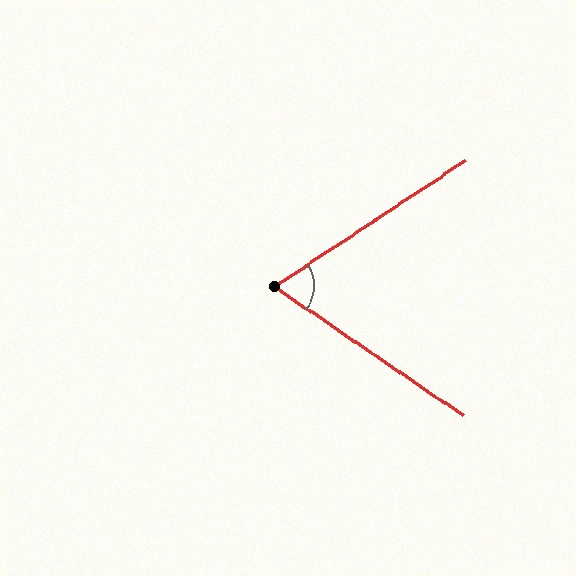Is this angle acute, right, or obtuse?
It is acute.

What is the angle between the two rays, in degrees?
Approximately 68 degrees.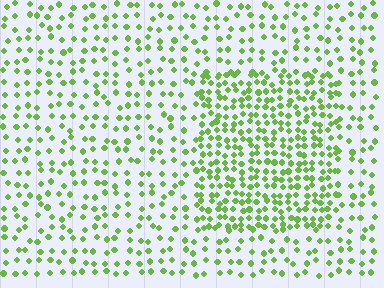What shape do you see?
I see a rectangle.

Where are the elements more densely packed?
The elements are more densely packed inside the rectangle boundary.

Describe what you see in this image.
The image contains small lime elements arranged at two different densities. A rectangle-shaped region is visible where the elements are more densely packed than the surrounding area.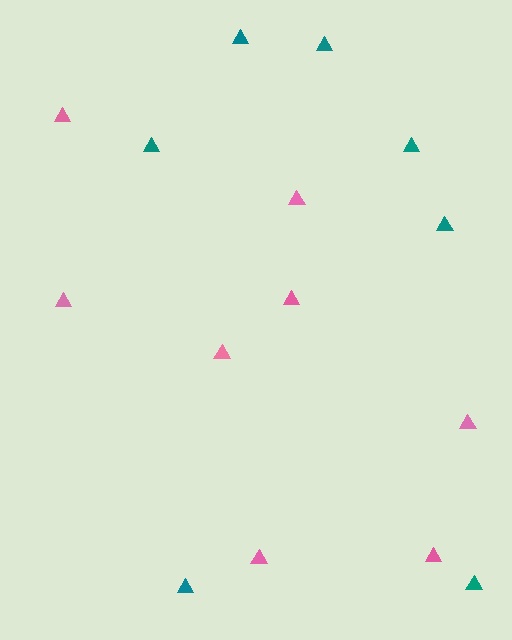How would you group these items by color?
There are 2 groups: one group of pink triangles (8) and one group of teal triangles (7).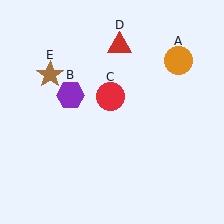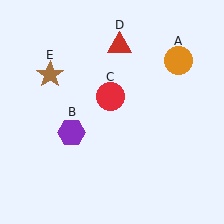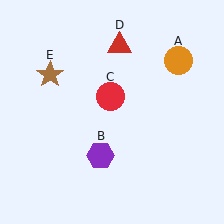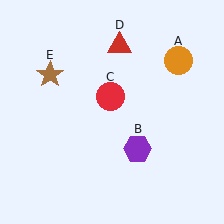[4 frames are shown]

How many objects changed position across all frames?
1 object changed position: purple hexagon (object B).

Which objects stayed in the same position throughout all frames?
Orange circle (object A) and red circle (object C) and red triangle (object D) and brown star (object E) remained stationary.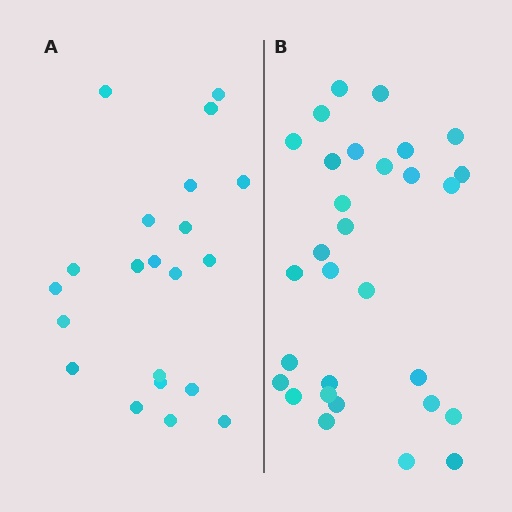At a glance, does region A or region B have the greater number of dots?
Region B (the right region) has more dots.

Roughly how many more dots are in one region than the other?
Region B has roughly 8 or so more dots than region A.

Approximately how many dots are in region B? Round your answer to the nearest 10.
About 30 dots.